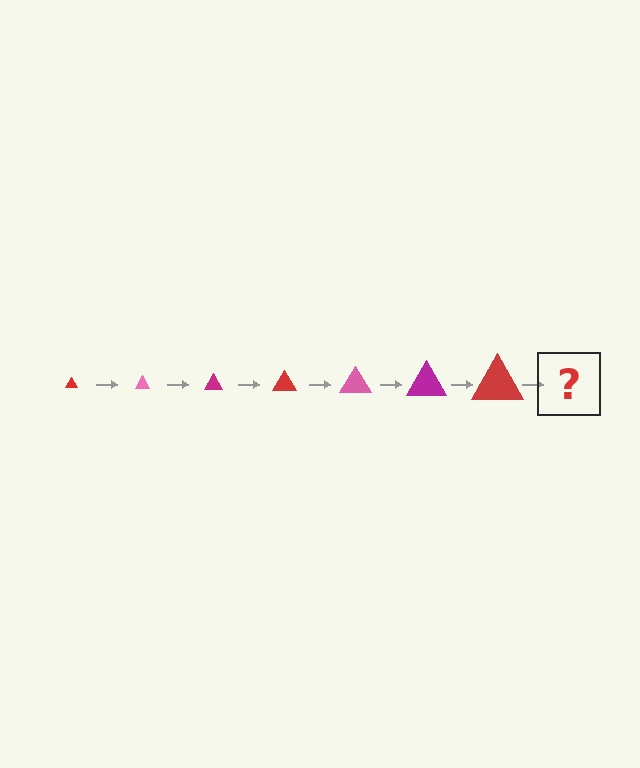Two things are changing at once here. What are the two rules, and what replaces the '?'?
The two rules are that the triangle grows larger each step and the color cycles through red, pink, and magenta. The '?' should be a pink triangle, larger than the previous one.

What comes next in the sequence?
The next element should be a pink triangle, larger than the previous one.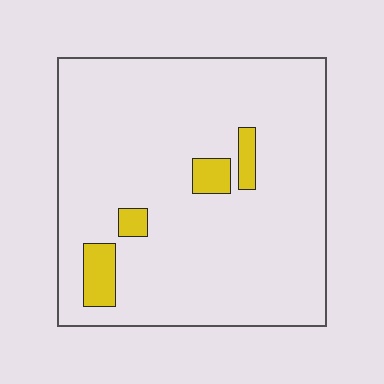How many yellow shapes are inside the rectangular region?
4.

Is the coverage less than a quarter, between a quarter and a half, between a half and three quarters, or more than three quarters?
Less than a quarter.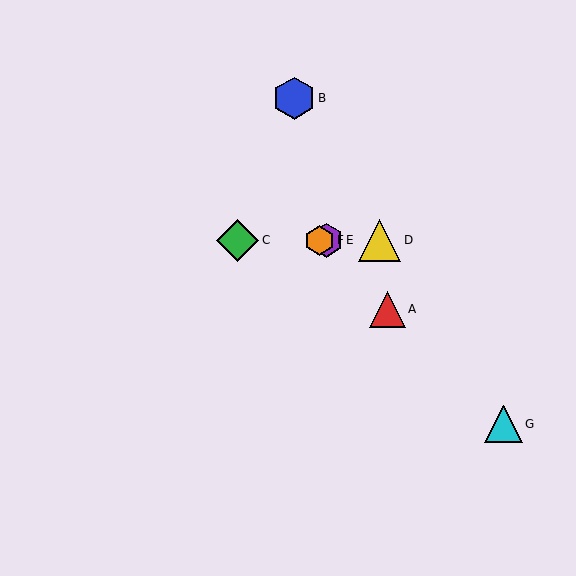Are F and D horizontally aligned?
Yes, both are at y≈240.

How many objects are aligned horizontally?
4 objects (C, D, E, F) are aligned horizontally.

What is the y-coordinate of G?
Object G is at y≈424.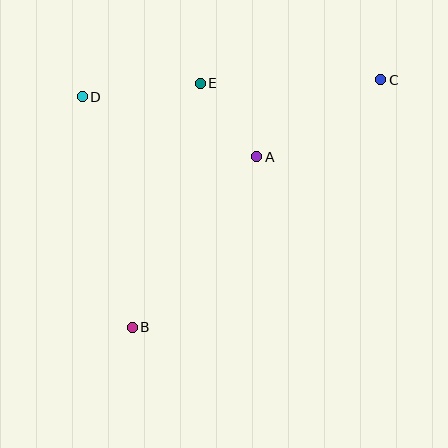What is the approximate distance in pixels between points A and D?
The distance between A and D is approximately 184 pixels.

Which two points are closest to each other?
Points A and E are closest to each other.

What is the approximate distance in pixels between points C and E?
The distance between C and E is approximately 180 pixels.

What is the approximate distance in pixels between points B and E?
The distance between B and E is approximately 253 pixels.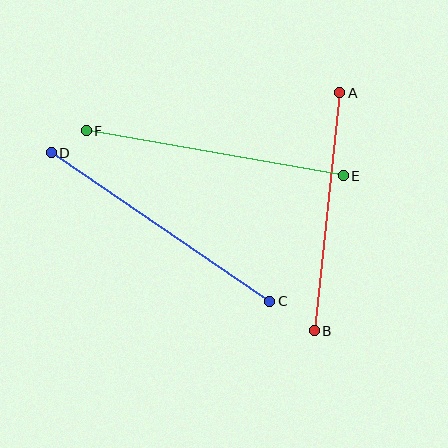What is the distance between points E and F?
The distance is approximately 261 pixels.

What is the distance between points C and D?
The distance is approximately 265 pixels.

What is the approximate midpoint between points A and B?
The midpoint is at approximately (327, 212) pixels.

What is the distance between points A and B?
The distance is approximately 240 pixels.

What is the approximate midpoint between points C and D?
The midpoint is at approximately (160, 227) pixels.